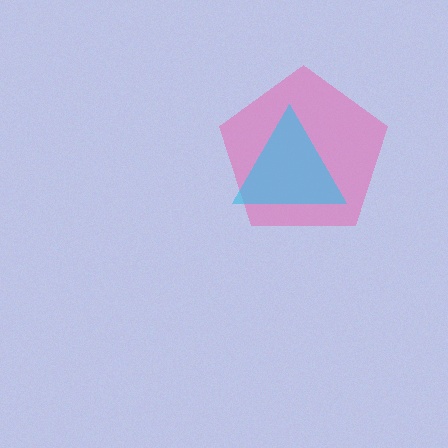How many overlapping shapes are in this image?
There are 2 overlapping shapes in the image.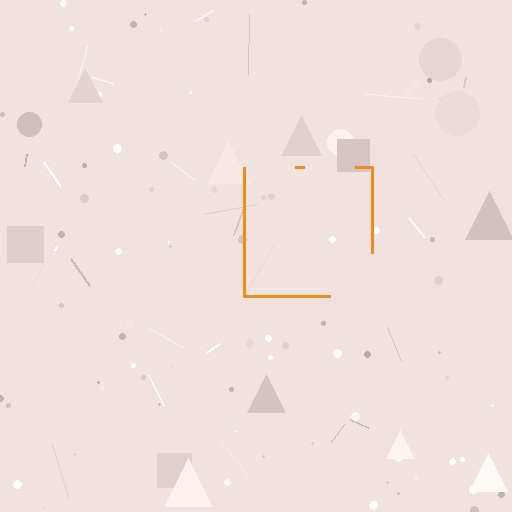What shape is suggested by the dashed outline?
The dashed outline suggests a square.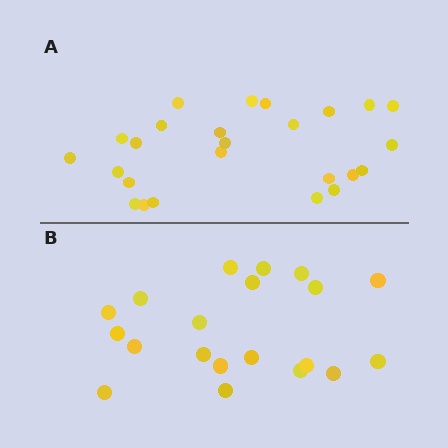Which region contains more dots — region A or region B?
Region A (the top region) has more dots.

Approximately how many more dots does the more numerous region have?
Region A has about 5 more dots than region B.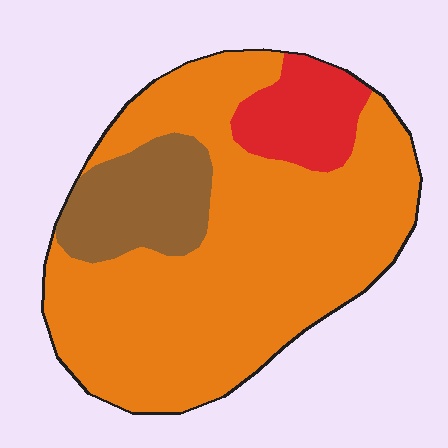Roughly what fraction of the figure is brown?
Brown takes up about one sixth (1/6) of the figure.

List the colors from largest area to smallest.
From largest to smallest: orange, brown, red.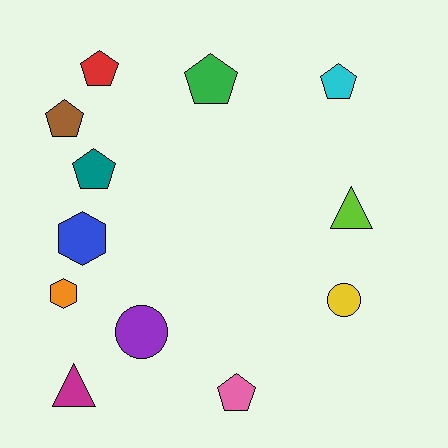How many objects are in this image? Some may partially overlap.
There are 12 objects.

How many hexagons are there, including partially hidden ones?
There are 2 hexagons.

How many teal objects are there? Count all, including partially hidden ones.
There is 1 teal object.